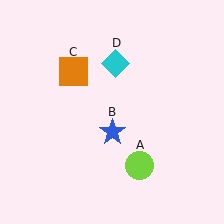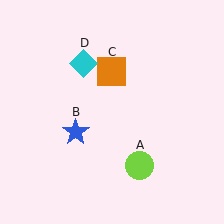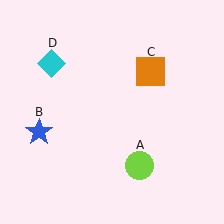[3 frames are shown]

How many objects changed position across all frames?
3 objects changed position: blue star (object B), orange square (object C), cyan diamond (object D).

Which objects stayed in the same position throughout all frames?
Lime circle (object A) remained stationary.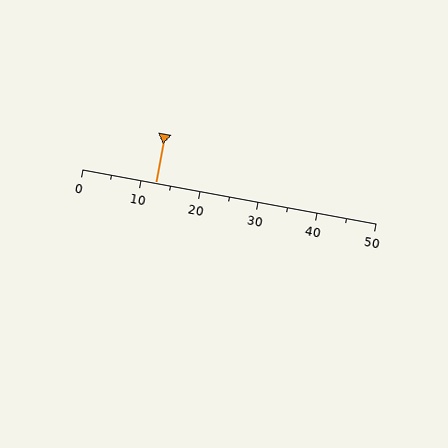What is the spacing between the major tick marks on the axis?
The major ticks are spaced 10 apart.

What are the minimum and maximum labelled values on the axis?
The axis runs from 0 to 50.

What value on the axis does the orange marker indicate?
The marker indicates approximately 12.5.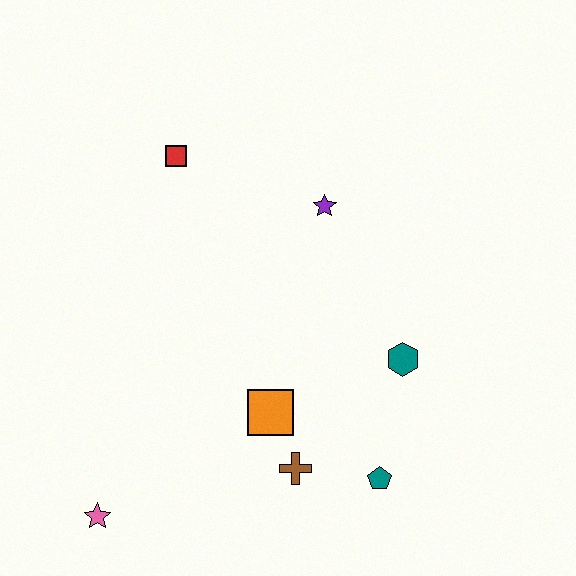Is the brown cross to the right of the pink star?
Yes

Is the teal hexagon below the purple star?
Yes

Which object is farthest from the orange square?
The red square is farthest from the orange square.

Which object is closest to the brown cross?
The orange square is closest to the brown cross.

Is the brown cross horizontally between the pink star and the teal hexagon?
Yes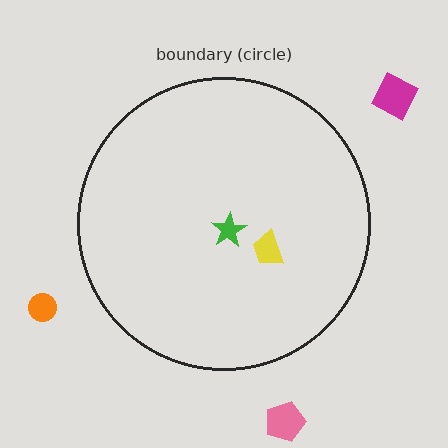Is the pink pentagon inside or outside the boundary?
Outside.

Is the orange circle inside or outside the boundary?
Outside.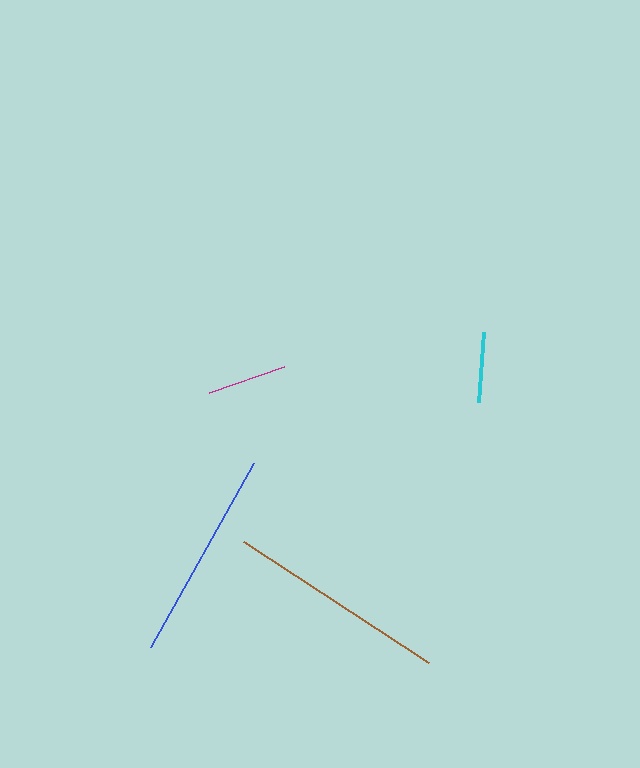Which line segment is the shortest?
The cyan line is the shortest at approximately 70 pixels.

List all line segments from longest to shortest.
From longest to shortest: brown, blue, magenta, cyan.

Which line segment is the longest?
The brown line is the longest at approximately 221 pixels.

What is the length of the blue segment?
The blue segment is approximately 210 pixels long.